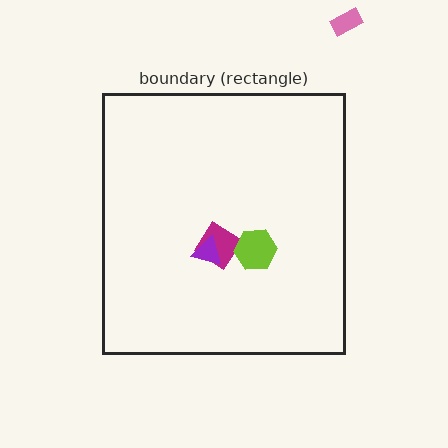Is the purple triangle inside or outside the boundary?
Inside.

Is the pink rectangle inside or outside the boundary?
Outside.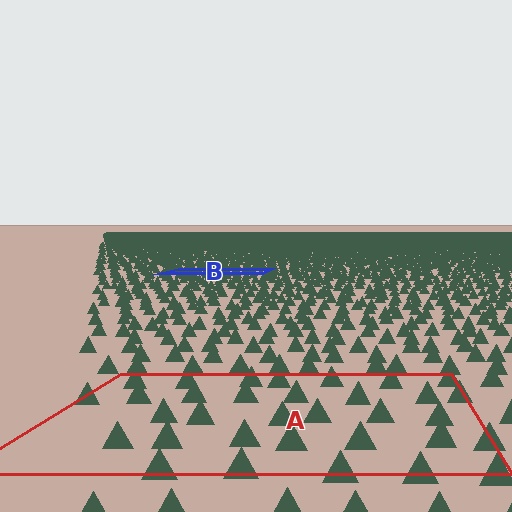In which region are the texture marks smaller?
The texture marks are smaller in region B, because it is farther away.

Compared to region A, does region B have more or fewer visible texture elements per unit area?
Region B has more texture elements per unit area — they are packed more densely because it is farther away.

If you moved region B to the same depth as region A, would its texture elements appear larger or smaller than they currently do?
They would appear larger. At a closer depth, the same texture elements are projected at a bigger on-screen size.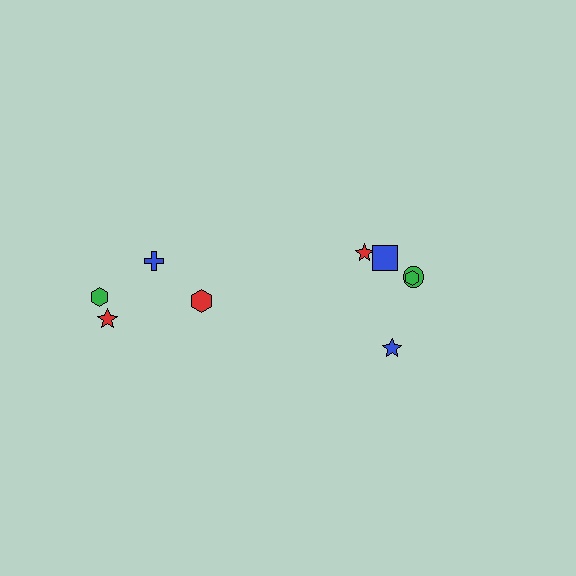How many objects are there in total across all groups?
There are 10 objects.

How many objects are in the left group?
There are 4 objects.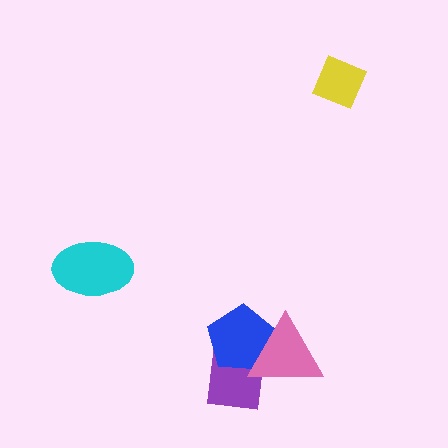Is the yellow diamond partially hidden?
No, no other shape covers it.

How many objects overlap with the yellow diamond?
0 objects overlap with the yellow diamond.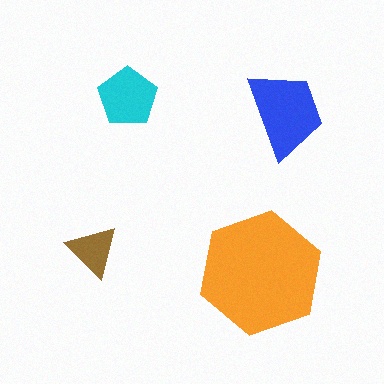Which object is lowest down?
The orange hexagon is bottommost.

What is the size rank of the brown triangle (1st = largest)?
4th.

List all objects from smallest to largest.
The brown triangle, the cyan pentagon, the blue trapezoid, the orange hexagon.